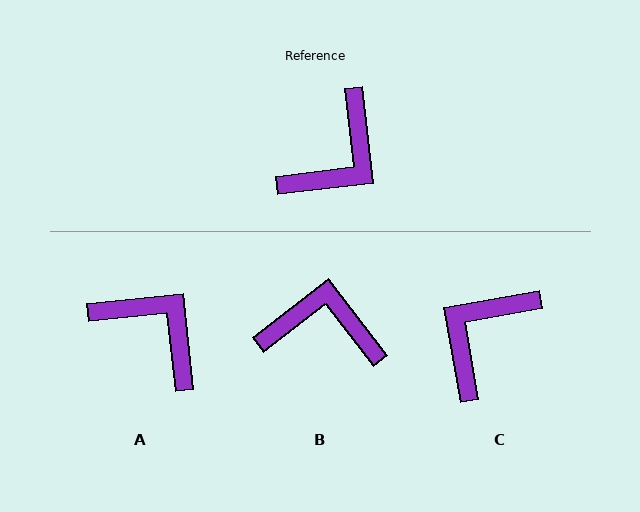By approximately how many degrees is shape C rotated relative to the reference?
Approximately 177 degrees clockwise.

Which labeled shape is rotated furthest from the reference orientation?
C, about 177 degrees away.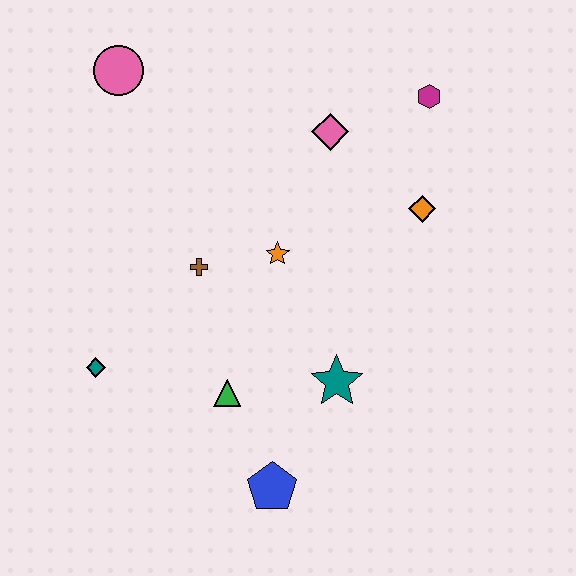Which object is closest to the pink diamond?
The magenta hexagon is closest to the pink diamond.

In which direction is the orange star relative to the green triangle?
The orange star is above the green triangle.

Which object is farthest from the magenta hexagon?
The teal diamond is farthest from the magenta hexagon.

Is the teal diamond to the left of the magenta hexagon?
Yes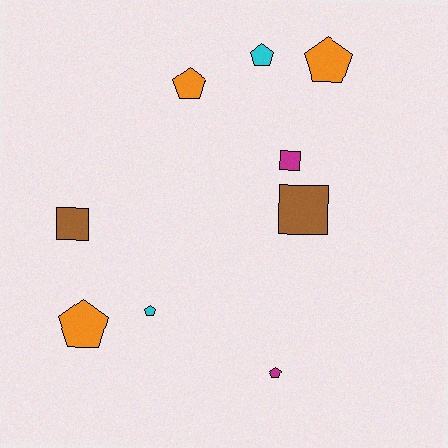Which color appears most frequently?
Orange, with 3 objects.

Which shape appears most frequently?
Pentagon, with 6 objects.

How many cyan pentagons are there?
There are 2 cyan pentagons.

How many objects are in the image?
There are 9 objects.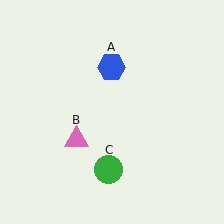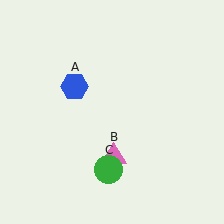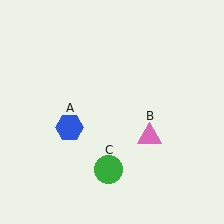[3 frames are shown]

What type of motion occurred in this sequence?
The blue hexagon (object A), pink triangle (object B) rotated counterclockwise around the center of the scene.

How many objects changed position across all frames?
2 objects changed position: blue hexagon (object A), pink triangle (object B).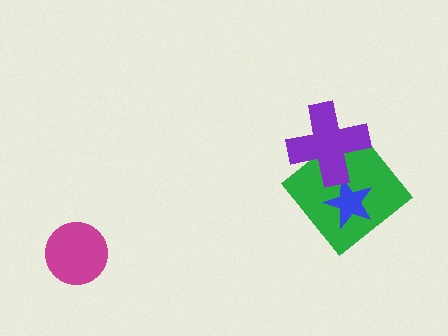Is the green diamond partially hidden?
Yes, it is partially covered by another shape.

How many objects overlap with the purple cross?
1 object overlaps with the purple cross.